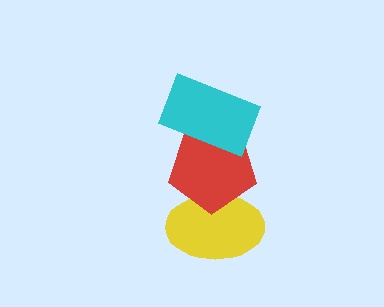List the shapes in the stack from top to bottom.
From top to bottom: the cyan rectangle, the red pentagon, the yellow ellipse.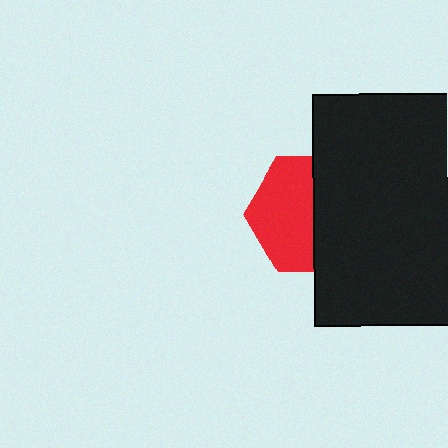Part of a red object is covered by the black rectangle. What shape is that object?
It is a hexagon.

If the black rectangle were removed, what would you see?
You would see the complete red hexagon.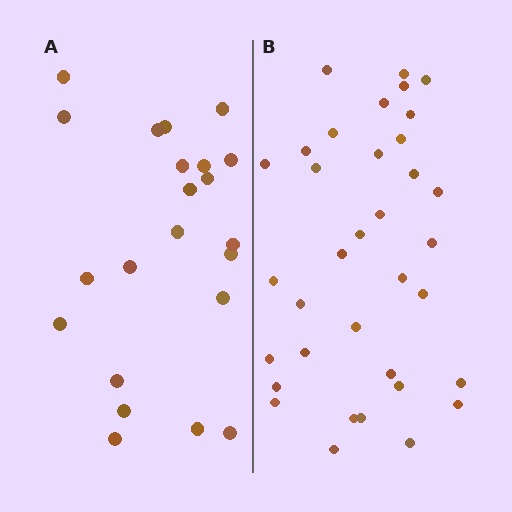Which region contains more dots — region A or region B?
Region B (the right region) has more dots.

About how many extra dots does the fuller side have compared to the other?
Region B has approximately 15 more dots than region A.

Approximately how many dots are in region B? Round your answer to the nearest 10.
About 40 dots. (The exact count is 35, which rounds to 40.)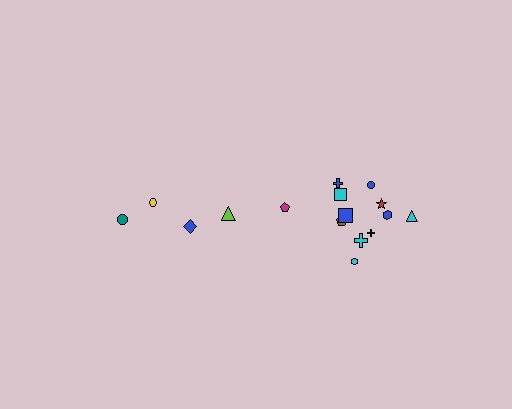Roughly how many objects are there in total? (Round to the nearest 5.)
Roughly 15 objects in total.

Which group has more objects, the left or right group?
The right group.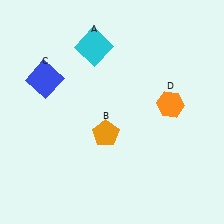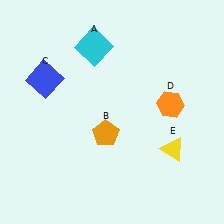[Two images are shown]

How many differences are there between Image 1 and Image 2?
There is 1 difference between the two images.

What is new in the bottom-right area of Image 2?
A yellow triangle (E) was added in the bottom-right area of Image 2.